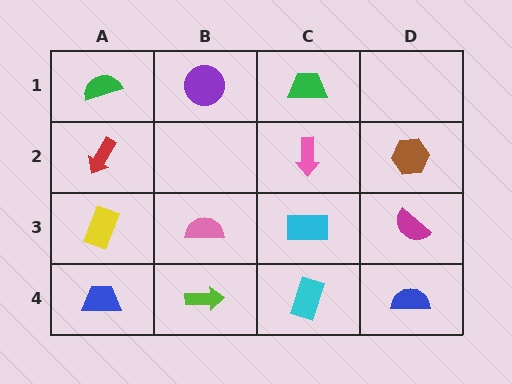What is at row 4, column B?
A lime arrow.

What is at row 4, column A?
A blue trapezoid.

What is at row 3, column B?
A pink semicircle.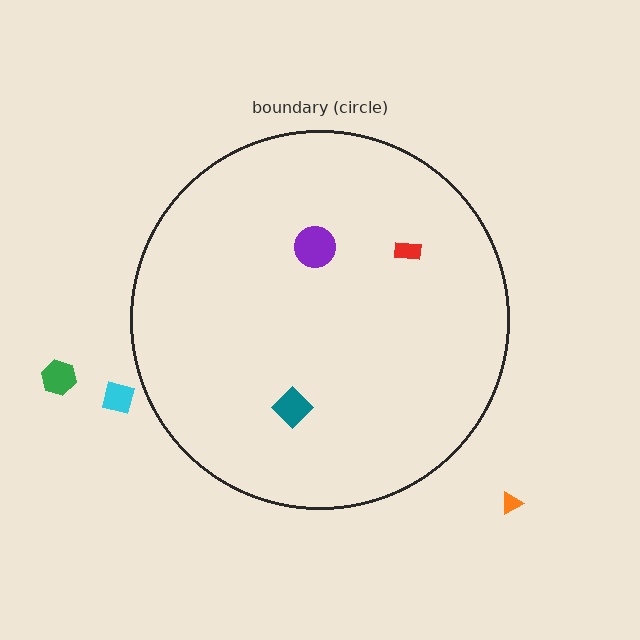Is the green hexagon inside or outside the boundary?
Outside.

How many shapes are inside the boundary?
3 inside, 3 outside.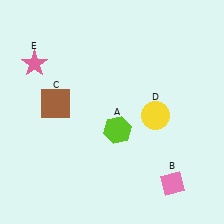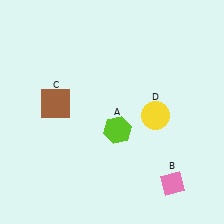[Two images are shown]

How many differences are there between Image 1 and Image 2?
There is 1 difference between the two images.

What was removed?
The pink star (E) was removed in Image 2.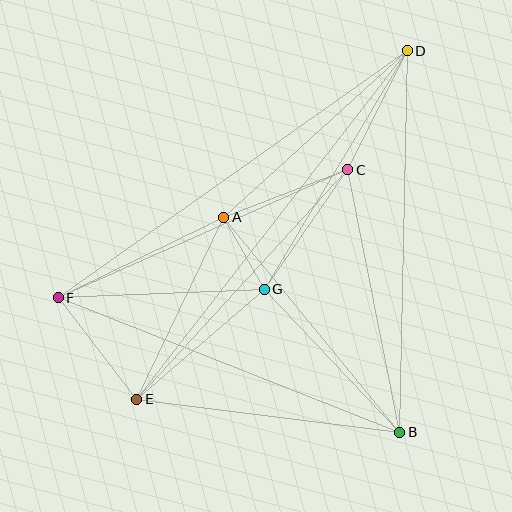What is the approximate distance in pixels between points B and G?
The distance between B and G is approximately 197 pixels.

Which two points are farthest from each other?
Points D and E are farthest from each other.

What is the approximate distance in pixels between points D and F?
The distance between D and F is approximately 428 pixels.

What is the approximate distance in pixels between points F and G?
The distance between F and G is approximately 206 pixels.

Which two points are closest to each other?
Points A and G are closest to each other.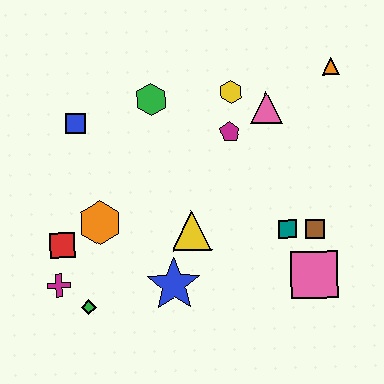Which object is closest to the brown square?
The teal square is closest to the brown square.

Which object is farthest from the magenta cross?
The orange triangle is farthest from the magenta cross.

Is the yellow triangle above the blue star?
Yes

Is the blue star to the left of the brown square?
Yes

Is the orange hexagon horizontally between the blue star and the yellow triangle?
No